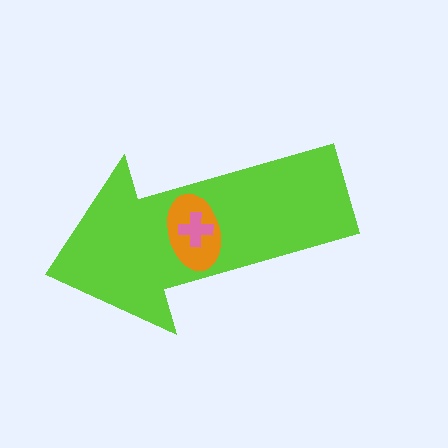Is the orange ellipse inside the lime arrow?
Yes.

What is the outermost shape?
The lime arrow.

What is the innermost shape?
The pink cross.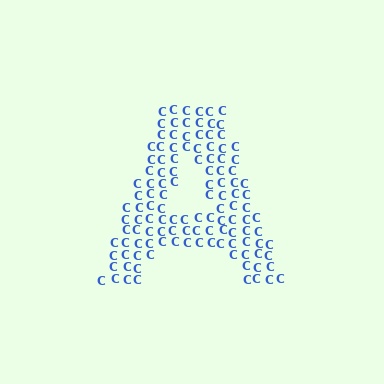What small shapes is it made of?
It is made of small letter C's.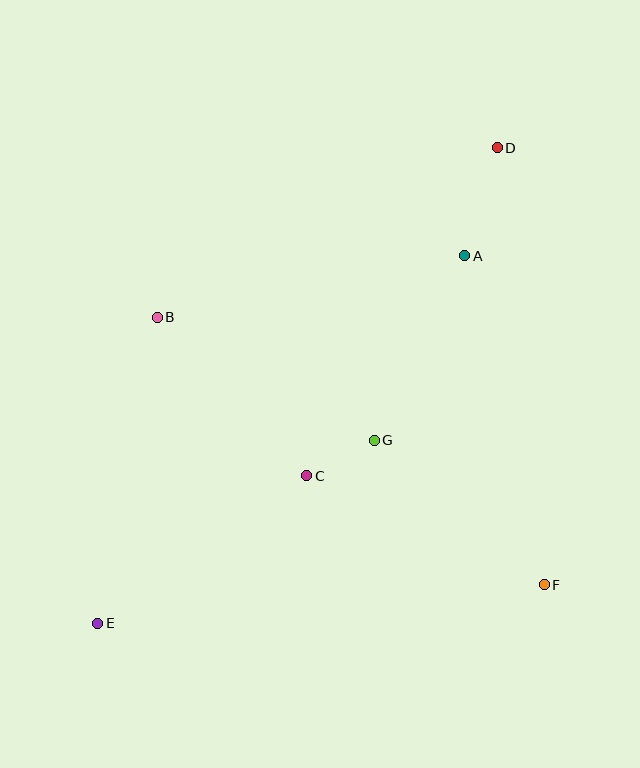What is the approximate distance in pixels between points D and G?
The distance between D and G is approximately 317 pixels.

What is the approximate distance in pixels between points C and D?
The distance between C and D is approximately 379 pixels.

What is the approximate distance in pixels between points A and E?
The distance between A and E is approximately 519 pixels.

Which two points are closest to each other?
Points C and G are closest to each other.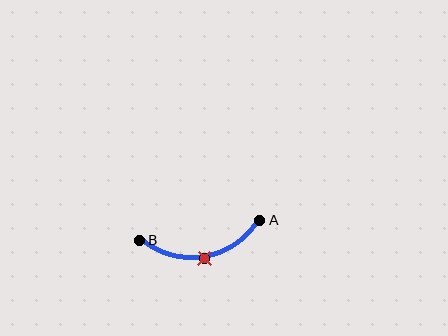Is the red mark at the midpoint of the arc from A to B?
Yes. The red mark lies on the arc at equal arc-length from both A and B — it is the arc midpoint.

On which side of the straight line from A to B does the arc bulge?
The arc bulges below the straight line connecting A and B.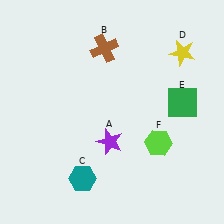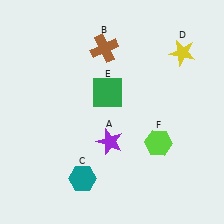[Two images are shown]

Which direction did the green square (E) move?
The green square (E) moved left.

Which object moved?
The green square (E) moved left.